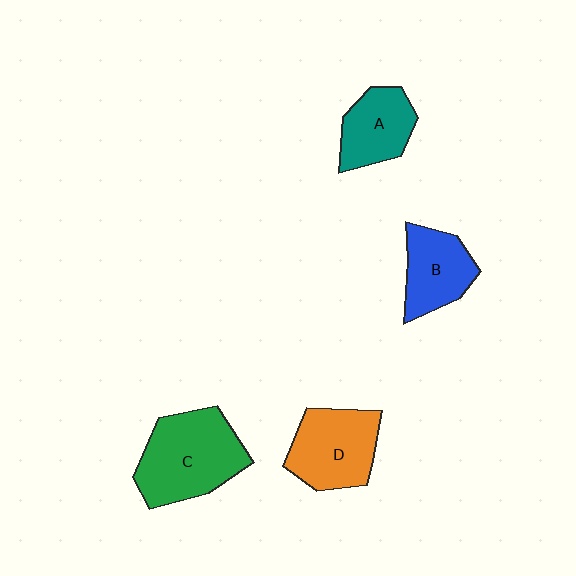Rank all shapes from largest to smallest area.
From largest to smallest: C (green), D (orange), B (blue), A (teal).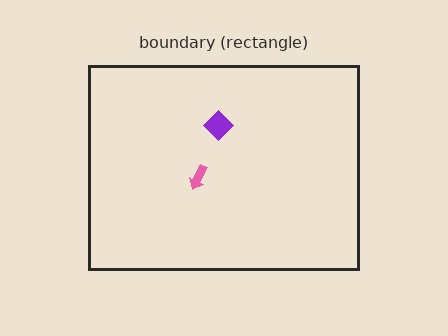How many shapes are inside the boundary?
2 inside, 0 outside.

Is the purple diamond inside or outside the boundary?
Inside.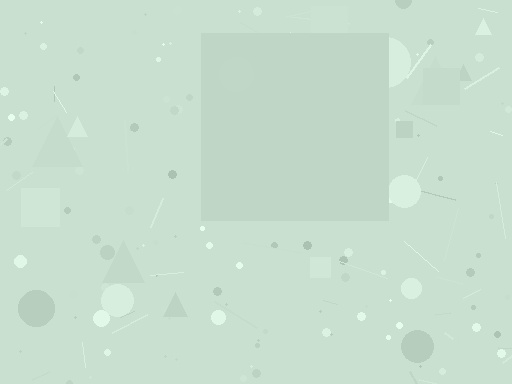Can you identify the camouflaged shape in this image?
The camouflaged shape is a square.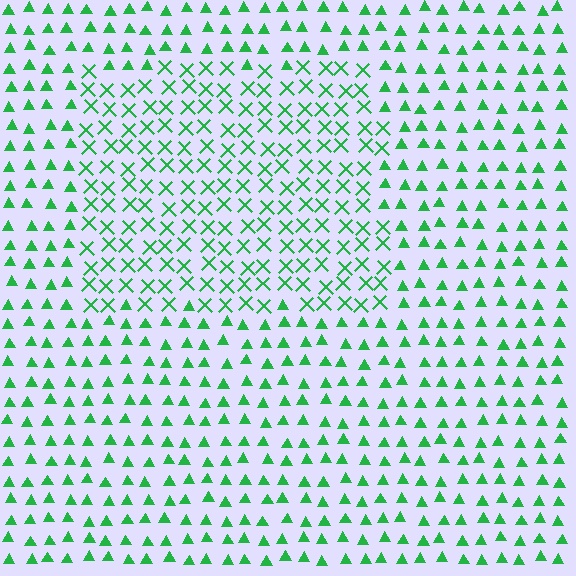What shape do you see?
I see a rectangle.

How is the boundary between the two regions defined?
The boundary is defined by a change in element shape: X marks inside vs. triangles outside. All elements share the same color and spacing.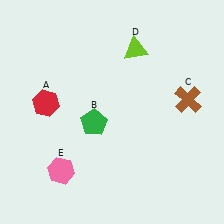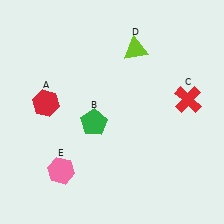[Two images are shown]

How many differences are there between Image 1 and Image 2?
There is 1 difference between the two images.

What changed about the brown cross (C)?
In Image 1, C is brown. In Image 2, it changed to red.